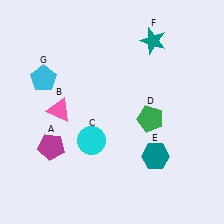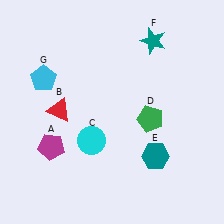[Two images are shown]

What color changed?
The triangle (B) changed from pink in Image 1 to red in Image 2.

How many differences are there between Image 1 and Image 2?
There is 1 difference between the two images.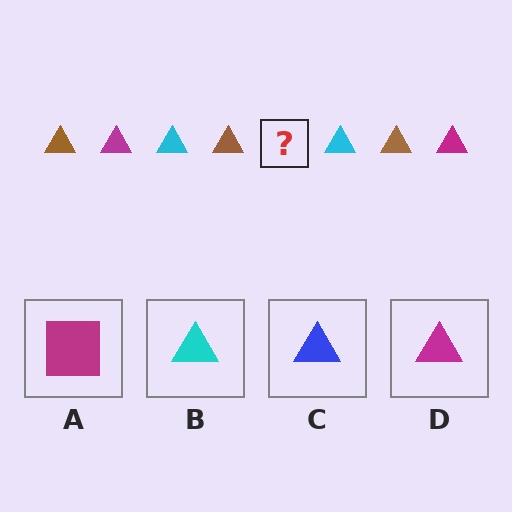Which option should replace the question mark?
Option D.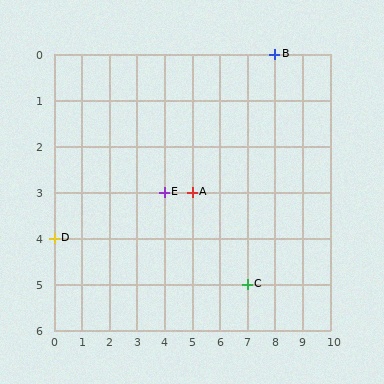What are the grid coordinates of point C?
Point C is at grid coordinates (7, 5).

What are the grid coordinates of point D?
Point D is at grid coordinates (0, 4).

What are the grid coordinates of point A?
Point A is at grid coordinates (5, 3).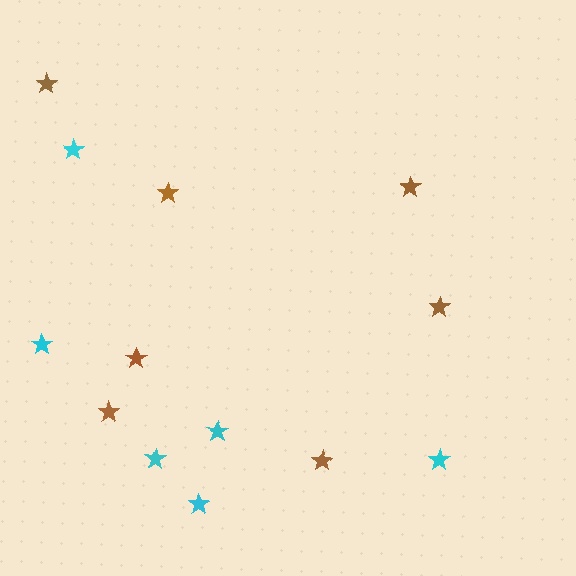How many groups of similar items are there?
There are 2 groups: one group of brown stars (7) and one group of cyan stars (6).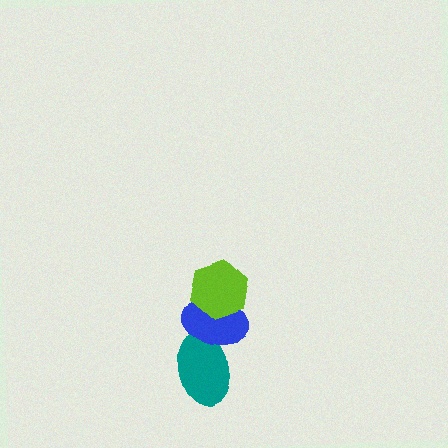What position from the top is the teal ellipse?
The teal ellipse is 3rd from the top.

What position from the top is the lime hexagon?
The lime hexagon is 1st from the top.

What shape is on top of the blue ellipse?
The lime hexagon is on top of the blue ellipse.